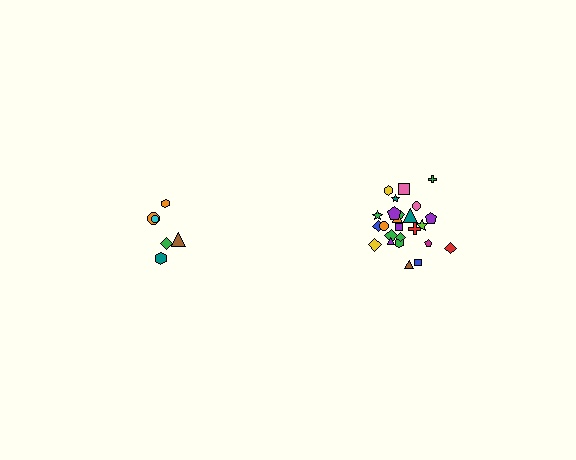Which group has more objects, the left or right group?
The right group.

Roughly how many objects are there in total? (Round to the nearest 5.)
Roughly 30 objects in total.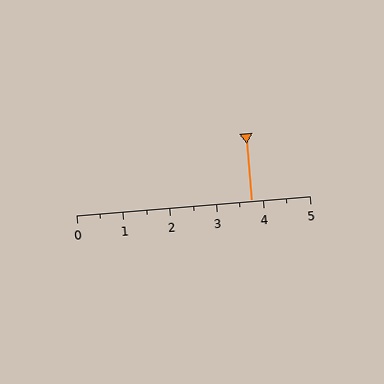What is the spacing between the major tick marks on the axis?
The major ticks are spaced 1 apart.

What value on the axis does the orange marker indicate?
The marker indicates approximately 3.8.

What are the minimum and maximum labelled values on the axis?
The axis runs from 0 to 5.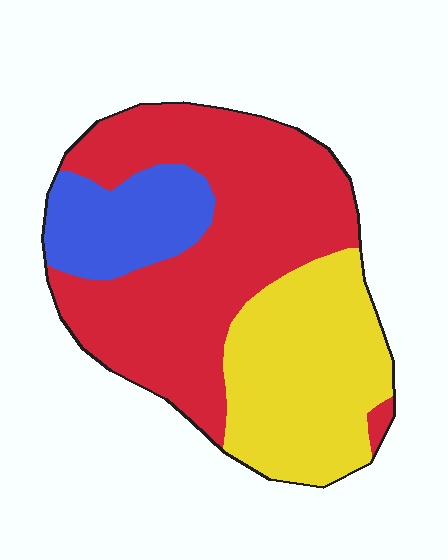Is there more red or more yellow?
Red.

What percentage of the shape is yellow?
Yellow covers around 30% of the shape.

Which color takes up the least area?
Blue, at roughly 15%.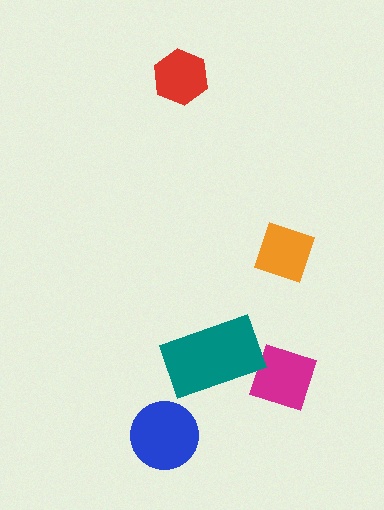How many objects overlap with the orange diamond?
0 objects overlap with the orange diamond.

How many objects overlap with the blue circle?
0 objects overlap with the blue circle.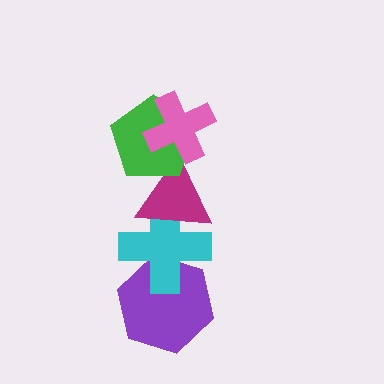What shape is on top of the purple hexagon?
The cyan cross is on top of the purple hexagon.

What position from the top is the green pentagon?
The green pentagon is 2nd from the top.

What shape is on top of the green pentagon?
The pink cross is on top of the green pentagon.